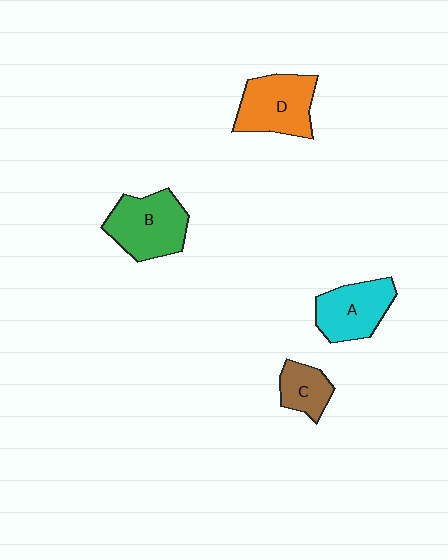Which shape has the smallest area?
Shape C (brown).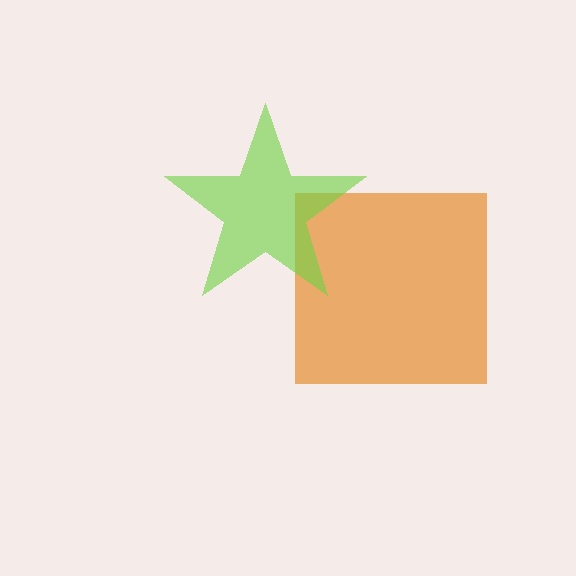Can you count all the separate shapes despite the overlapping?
Yes, there are 2 separate shapes.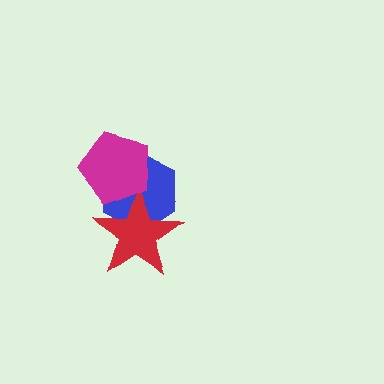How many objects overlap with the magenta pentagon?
2 objects overlap with the magenta pentagon.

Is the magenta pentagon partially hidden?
No, no other shape covers it.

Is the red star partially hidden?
Yes, it is partially covered by another shape.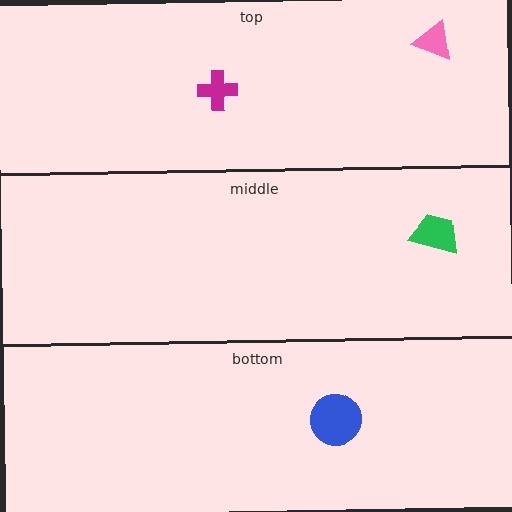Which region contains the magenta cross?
The top region.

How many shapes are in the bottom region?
1.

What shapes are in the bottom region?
The blue circle.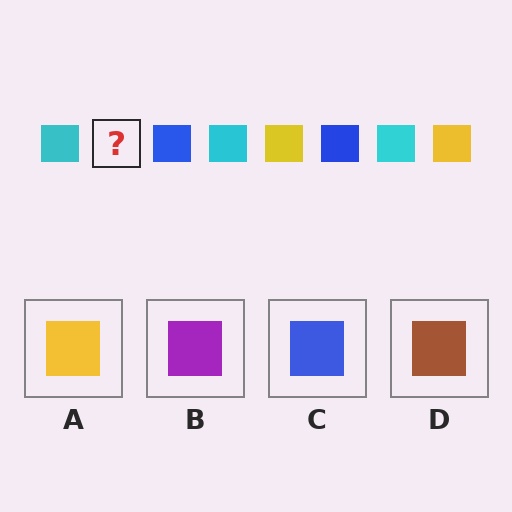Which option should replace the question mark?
Option A.